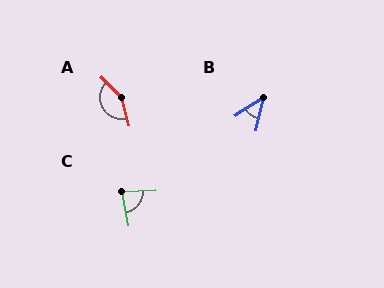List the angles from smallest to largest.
B (45°), C (81°), A (151°).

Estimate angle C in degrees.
Approximately 81 degrees.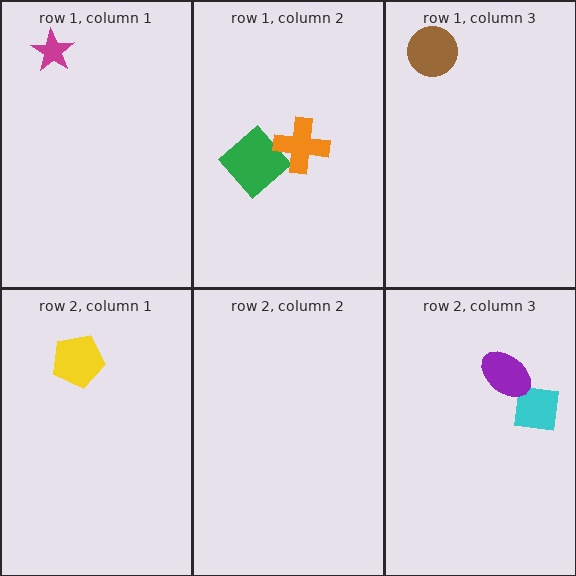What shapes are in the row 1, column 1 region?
The magenta star.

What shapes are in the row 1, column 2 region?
The green diamond, the orange cross.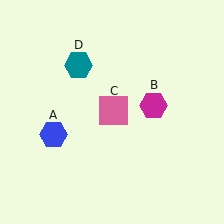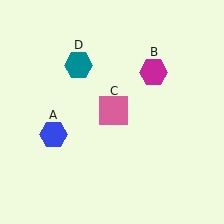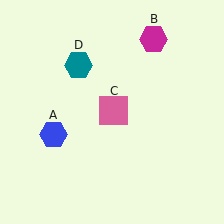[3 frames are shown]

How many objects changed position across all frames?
1 object changed position: magenta hexagon (object B).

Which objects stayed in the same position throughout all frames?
Blue hexagon (object A) and pink square (object C) and teal hexagon (object D) remained stationary.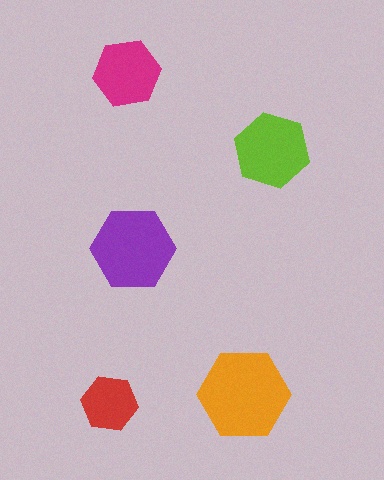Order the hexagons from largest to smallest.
the orange one, the purple one, the lime one, the magenta one, the red one.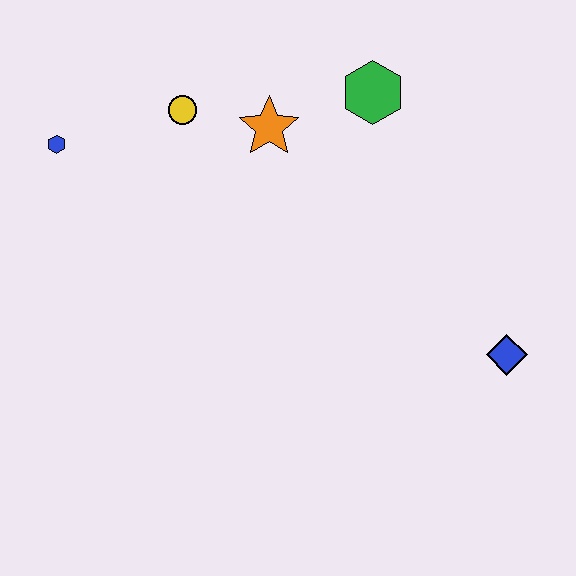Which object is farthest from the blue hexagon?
The blue diamond is farthest from the blue hexagon.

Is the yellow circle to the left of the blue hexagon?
No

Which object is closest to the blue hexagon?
The yellow circle is closest to the blue hexagon.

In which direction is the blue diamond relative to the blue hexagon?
The blue diamond is to the right of the blue hexagon.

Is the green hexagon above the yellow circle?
Yes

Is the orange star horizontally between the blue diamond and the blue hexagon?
Yes